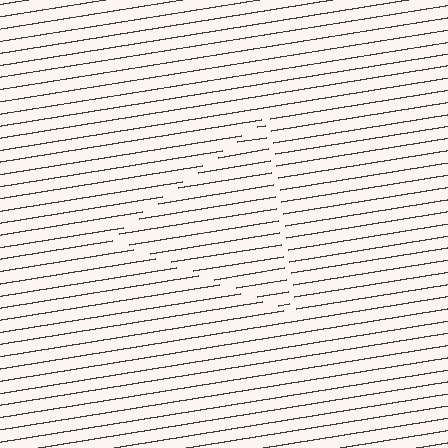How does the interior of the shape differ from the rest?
The interior of the shape contains the same grating, shifted by half a period — the contour is defined by the phase discontinuity where line-ends from the inner and outer gratings abut.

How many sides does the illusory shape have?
3 sides — the line-ends trace a triangle.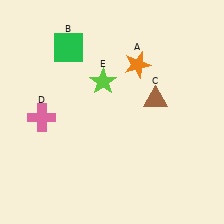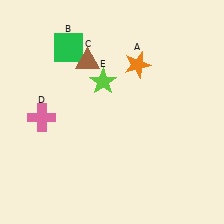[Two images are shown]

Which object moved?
The brown triangle (C) moved left.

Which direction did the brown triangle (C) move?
The brown triangle (C) moved left.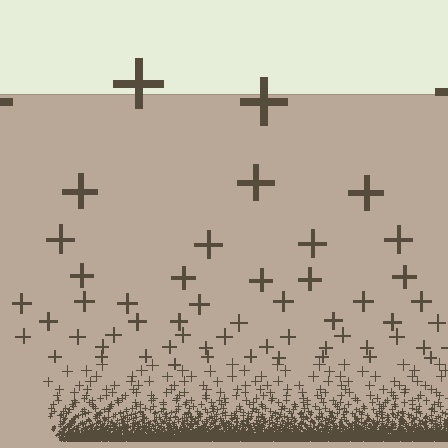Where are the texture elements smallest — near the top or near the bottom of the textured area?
Near the bottom.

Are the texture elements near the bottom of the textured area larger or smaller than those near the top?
Smaller. The gradient is inverted — elements near the bottom are smaller and denser.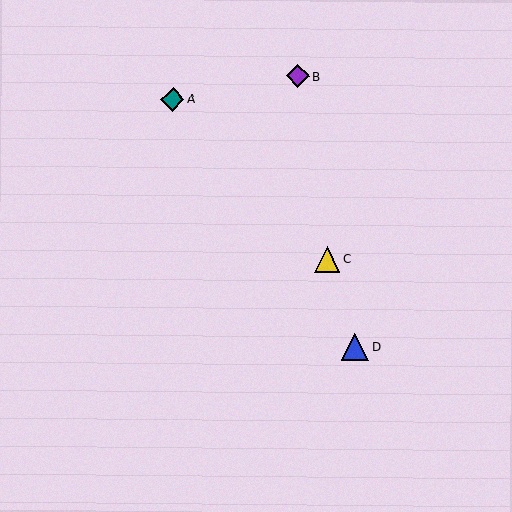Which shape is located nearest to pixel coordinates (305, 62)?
The purple diamond (labeled B) at (297, 76) is nearest to that location.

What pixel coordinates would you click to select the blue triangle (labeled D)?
Click at (355, 347) to select the blue triangle D.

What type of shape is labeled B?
Shape B is a purple diamond.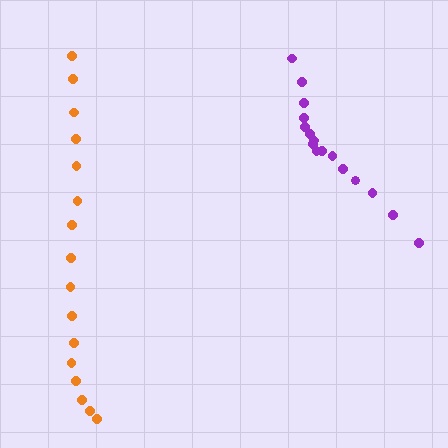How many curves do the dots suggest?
There are 2 distinct paths.